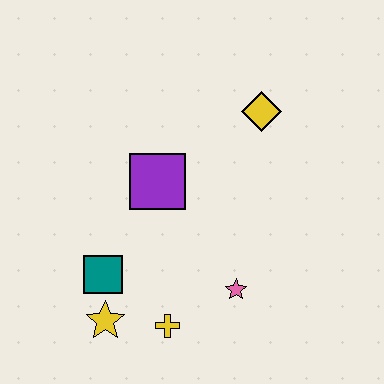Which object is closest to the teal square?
The yellow star is closest to the teal square.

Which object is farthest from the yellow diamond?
The yellow star is farthest from the yellow diamond.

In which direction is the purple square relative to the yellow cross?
The purple square is above the yellow cross.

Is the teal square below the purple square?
Yes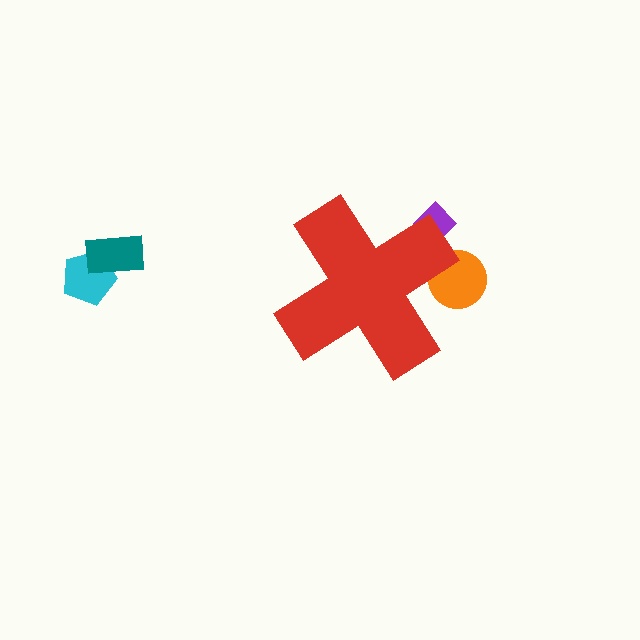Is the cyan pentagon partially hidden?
No, the cyan pentagon is fully visible.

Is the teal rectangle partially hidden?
No, the teal rectangle is fully visible.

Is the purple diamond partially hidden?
Yes, the purple diamond is partially hidden behind the red cross.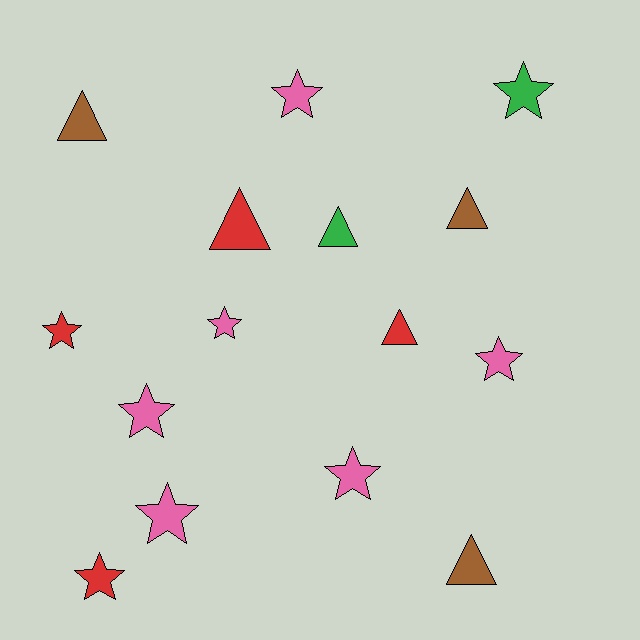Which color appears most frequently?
Pink, with 6 objects.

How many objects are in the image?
There are 15 objects.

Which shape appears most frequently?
Star, with 9 objects.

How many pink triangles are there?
There are no pink triangles.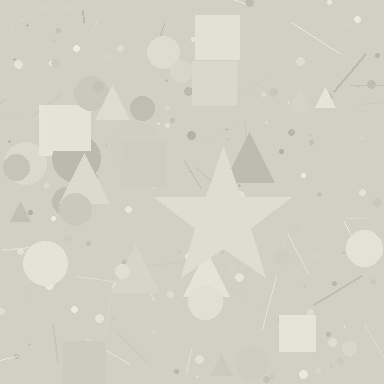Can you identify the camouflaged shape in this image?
The camouflaged shape is a star.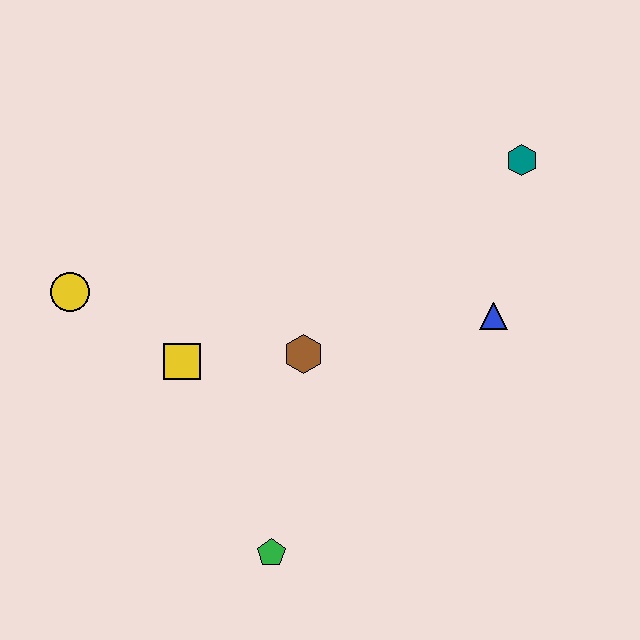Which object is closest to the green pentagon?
The brown hexagon is closest to the green pentagon.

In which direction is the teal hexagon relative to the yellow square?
The teal hexagon is to the right of the yellow square.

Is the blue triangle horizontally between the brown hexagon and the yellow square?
No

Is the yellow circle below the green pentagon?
No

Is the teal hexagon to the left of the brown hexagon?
No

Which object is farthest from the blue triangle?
The yellow circle is farthest from the blue triangle.